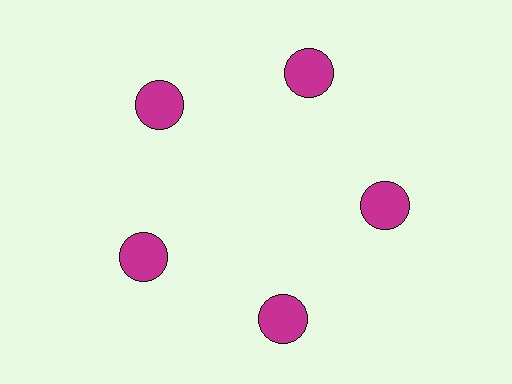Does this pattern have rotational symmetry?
Yes, this pattern has 5-fold rotational symmetry. It looks the same after rotating 72 degrees around the center.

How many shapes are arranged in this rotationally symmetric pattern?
There are 5 shapes, arranged in 5 groups of 1.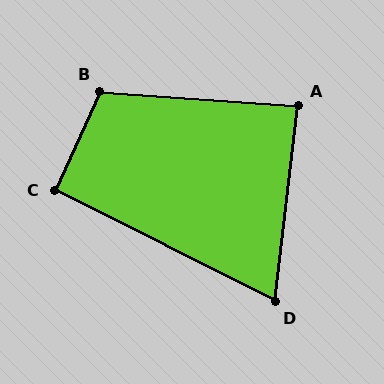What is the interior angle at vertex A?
Approximately 87 degrees (approximately right).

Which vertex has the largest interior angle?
B, at approximately 110 degrees.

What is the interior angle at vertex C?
Approximately 93 degrees (approximately right).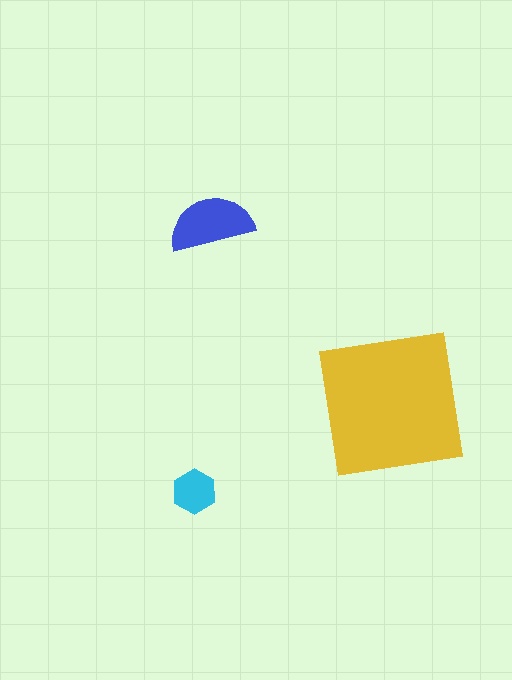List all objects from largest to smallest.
The yellow square, the blue semicircle, the cyan hexagon.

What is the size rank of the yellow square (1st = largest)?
1st.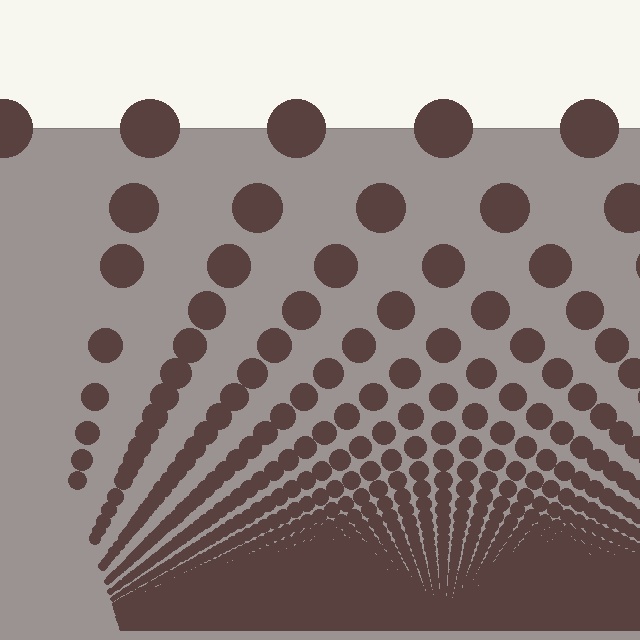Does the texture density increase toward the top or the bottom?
Density increases toward the bottom.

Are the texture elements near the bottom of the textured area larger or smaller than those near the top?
Smaller. The gradient is inverted — elements near the bottom are smaller and denser.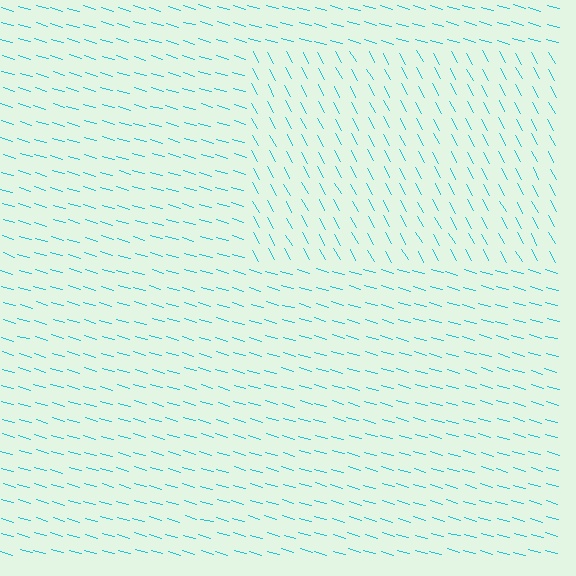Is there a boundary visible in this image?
Yes, there is a texture boundary formed by a change in line orientation.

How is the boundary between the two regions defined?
The boundary is defined purely by a change in line orientation (approximately 45 degrees difference). All lines are the same color and thickness.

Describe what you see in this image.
The image is filled with small cyan line segments. A rectangle region in the image has lines oriented differently from the surrounding lines, creating a visible texture boundary.